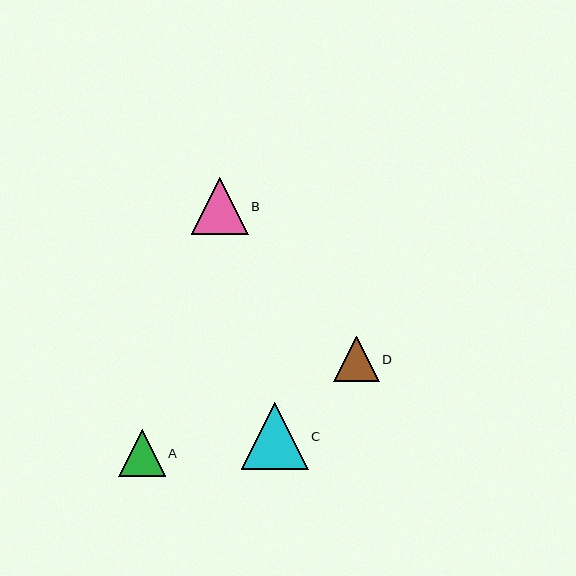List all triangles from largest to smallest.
From largest to smallest: C, B, A, D.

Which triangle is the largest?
Triangle C is the largest with a size of approximately 67 pixels.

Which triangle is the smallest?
Triangle D is the smallest with a size of approximately 46 pixels.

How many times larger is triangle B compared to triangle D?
Triangle B is approximately 1.3 times the size of triangle D.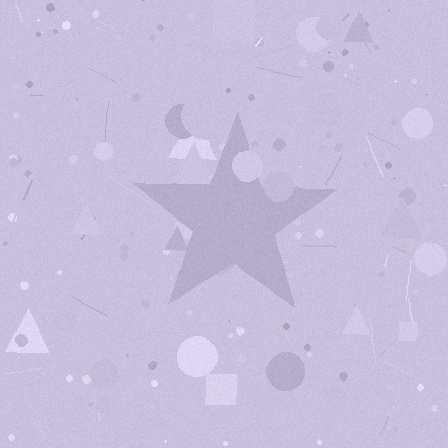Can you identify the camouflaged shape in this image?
The camouflaged shape is a star.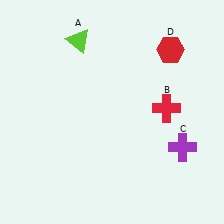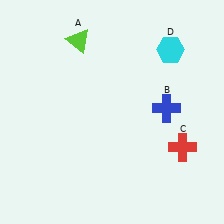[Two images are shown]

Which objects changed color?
B changed from red to blue. C changed from purple to red. D changed from red to cyan.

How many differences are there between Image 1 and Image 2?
There are 3 differences between the two images.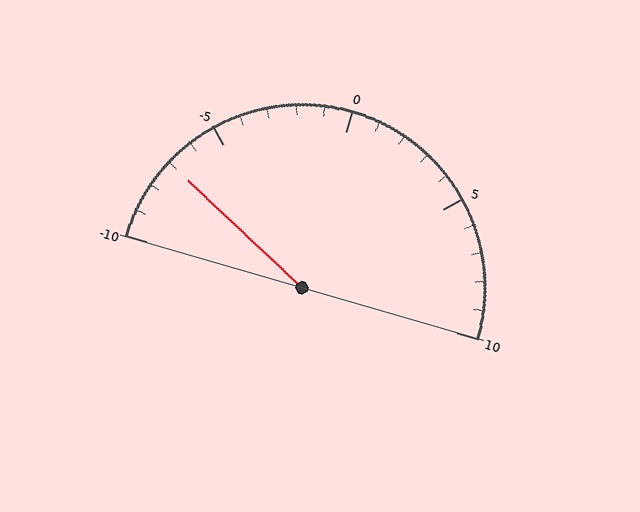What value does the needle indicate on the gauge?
The needle indicates approximately -7.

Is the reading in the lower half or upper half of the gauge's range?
The reading is in the lower half of the range (-10 to 10).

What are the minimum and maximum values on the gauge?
The gauge ranges from -10 to 10.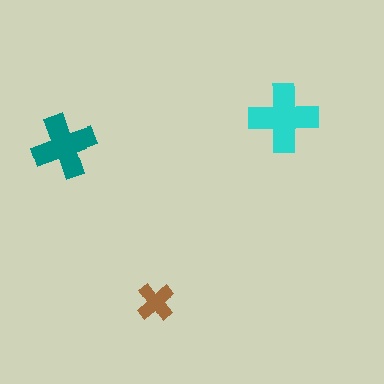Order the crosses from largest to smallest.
the cyan one, the teal one, the brown one.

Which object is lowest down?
The brown cross is bottommost.